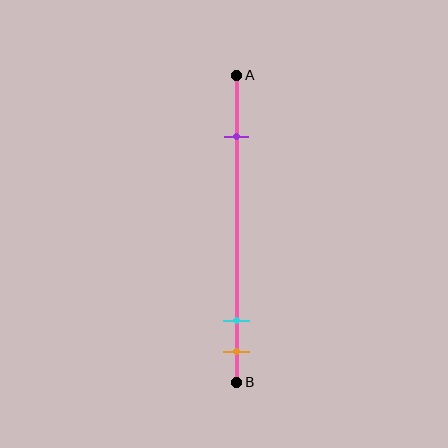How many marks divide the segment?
There are 3 marks dividing the segment.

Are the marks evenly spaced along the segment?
No, the marks are not evenly spaced.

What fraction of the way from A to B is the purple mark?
The purple mark is approximately 20% (0.2) of the way from A to B.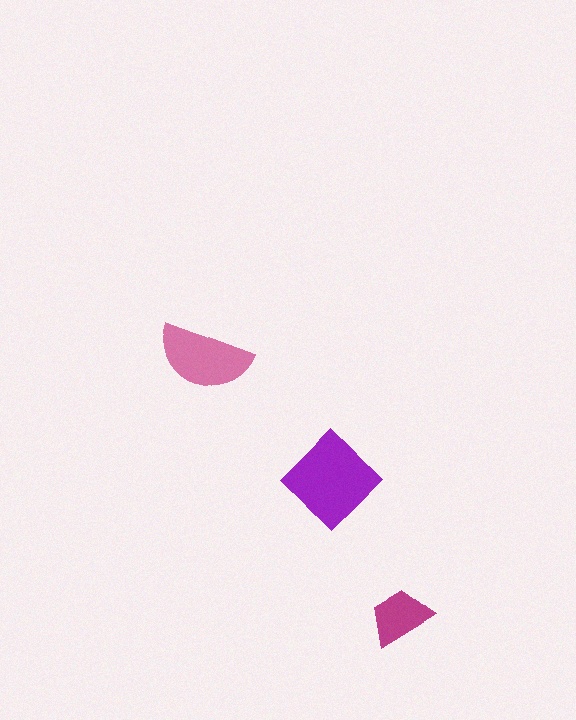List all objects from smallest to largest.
The magenta trapezoid, the pink semicircle, the purple diamond.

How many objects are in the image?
There are 3 objects in the image.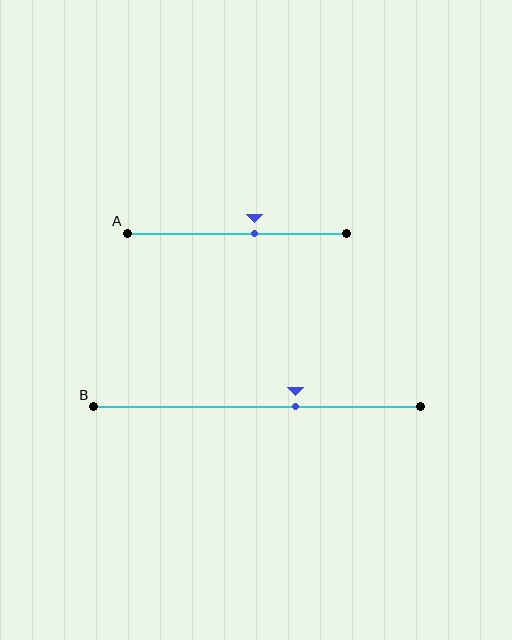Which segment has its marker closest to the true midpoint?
Segment A has its marker closest to the true midpoint.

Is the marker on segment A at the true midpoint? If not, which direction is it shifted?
No, the marker on segment A is shifted to the right by about 8% of the segment length.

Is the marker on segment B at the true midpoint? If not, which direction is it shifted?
No, the marker on segment B is shifted to the right by about 12% of the segment length.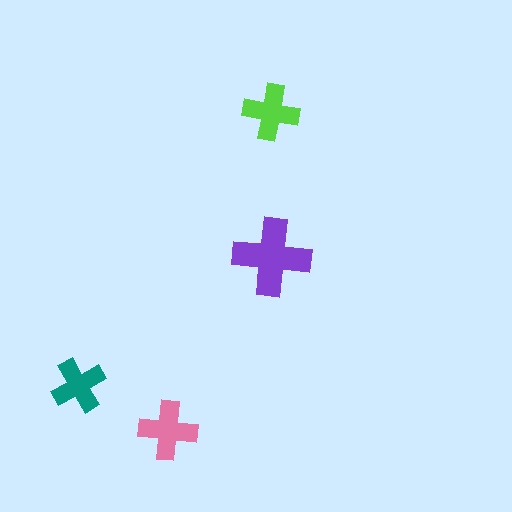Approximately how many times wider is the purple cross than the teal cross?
About 1.5 times wider.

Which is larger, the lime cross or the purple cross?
The purple one.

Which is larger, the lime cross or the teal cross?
The lime one.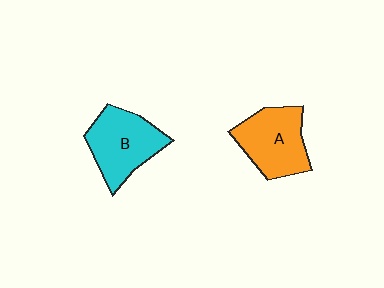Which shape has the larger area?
Shape B (cyan).